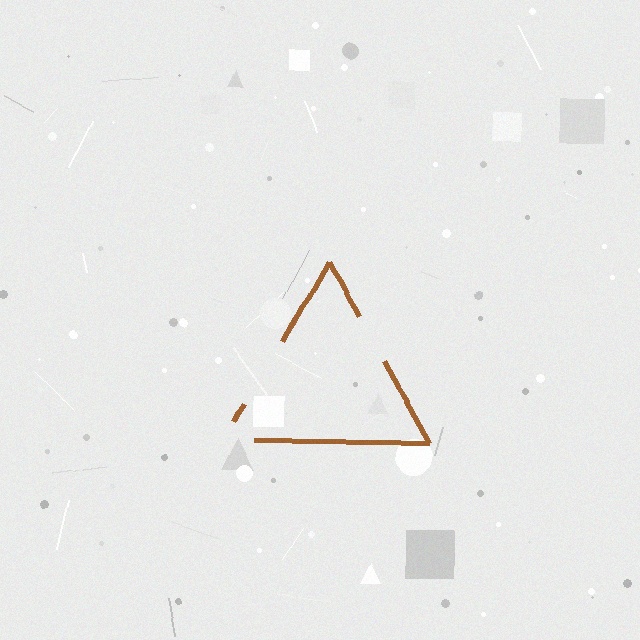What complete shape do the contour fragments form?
The contour fragments form a triangle.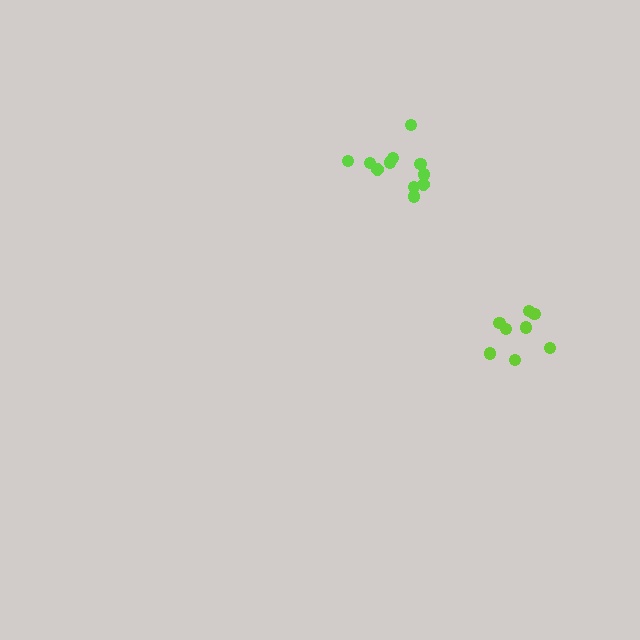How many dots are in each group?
Group 1: 8 dots, Group 2: 11 dots (19 total).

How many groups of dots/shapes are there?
There are 2 groups.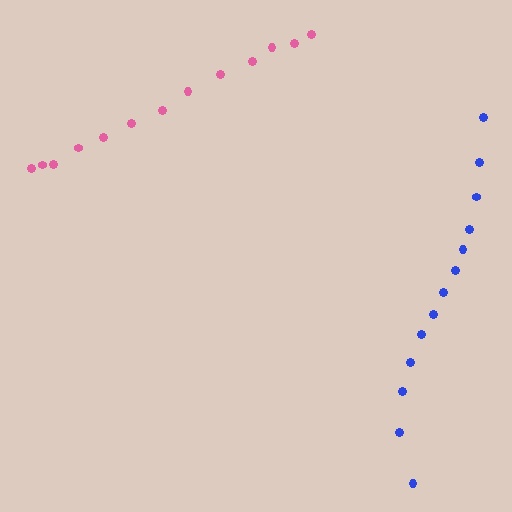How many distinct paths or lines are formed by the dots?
There are 2 distinct paths.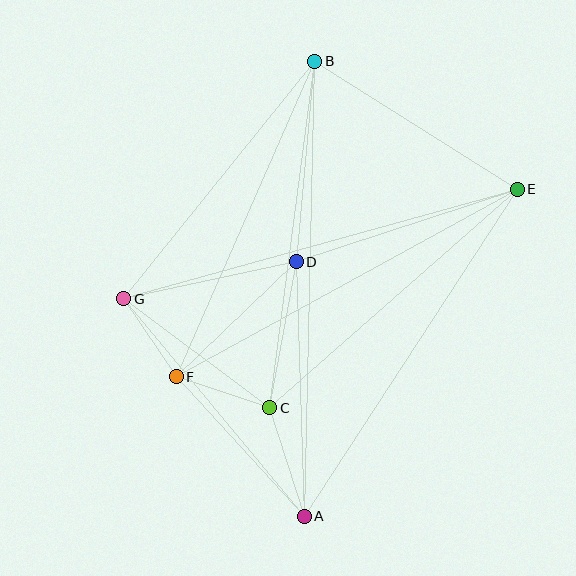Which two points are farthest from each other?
Points A and B are farthest from each other.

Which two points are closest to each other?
Points F and G are closest to each other.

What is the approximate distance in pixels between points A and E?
The distance between A and E is approximately 391 pixels.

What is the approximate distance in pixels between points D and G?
The distance between D and G is approximately 177 pixels.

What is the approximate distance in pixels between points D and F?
The distance between D and F is approximately 166 pixels.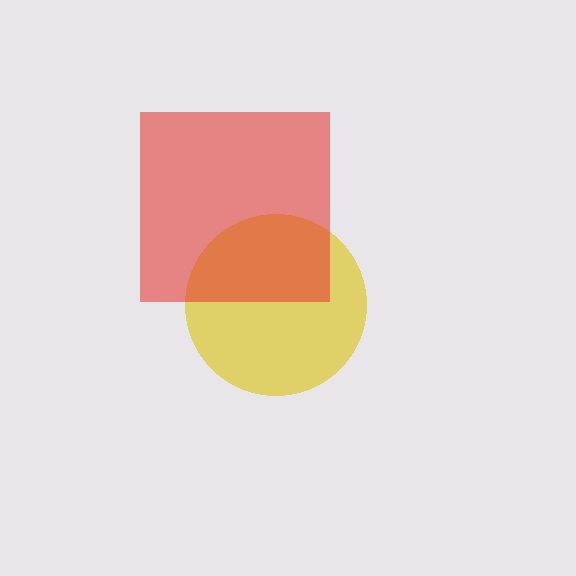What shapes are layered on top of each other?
The layered shapes are: a yellow circle, a red square.